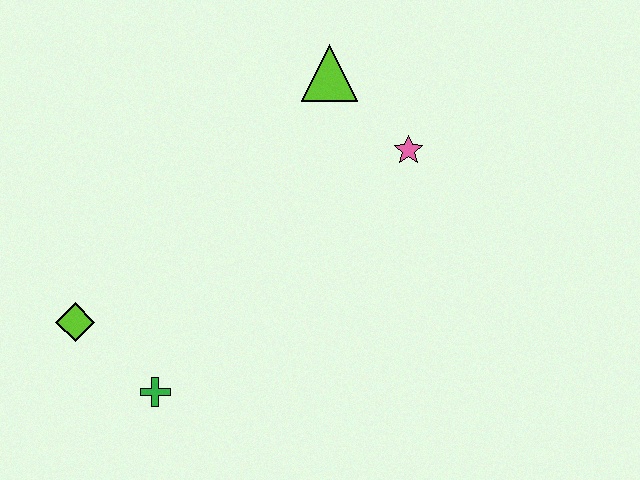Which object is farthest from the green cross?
The lime triangle is farthest from the green cross.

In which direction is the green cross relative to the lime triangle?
The green cross is below the lime triangle.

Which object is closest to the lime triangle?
The pink star is closest to the lime triangle.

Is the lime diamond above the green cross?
Yes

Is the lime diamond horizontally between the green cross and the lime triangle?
No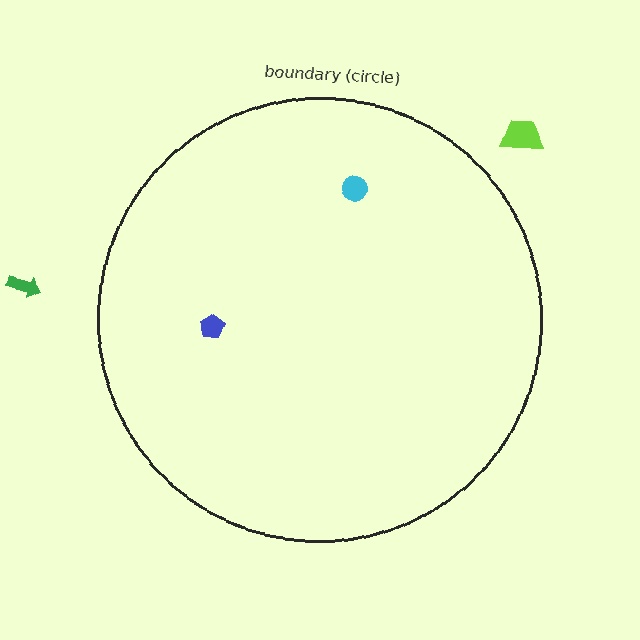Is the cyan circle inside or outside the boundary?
Inside.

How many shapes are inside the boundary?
2 inside, 2 outside.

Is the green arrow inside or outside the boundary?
Outside.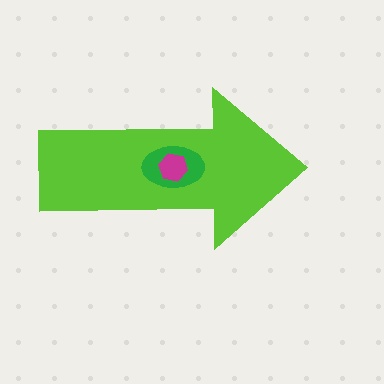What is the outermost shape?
The lime arrow.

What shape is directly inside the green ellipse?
The magenta hexagon.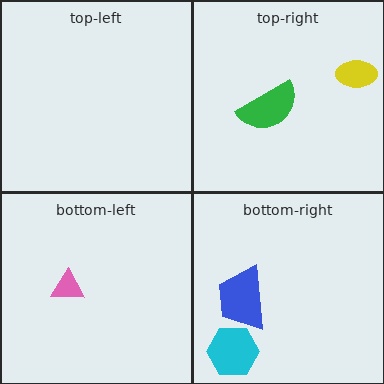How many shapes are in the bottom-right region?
2.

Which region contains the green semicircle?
The top-right region.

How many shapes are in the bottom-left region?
1.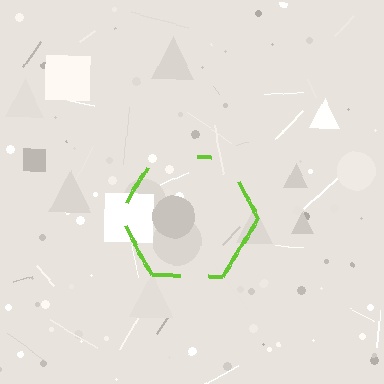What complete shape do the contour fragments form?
The contour fragments form a hexagon.